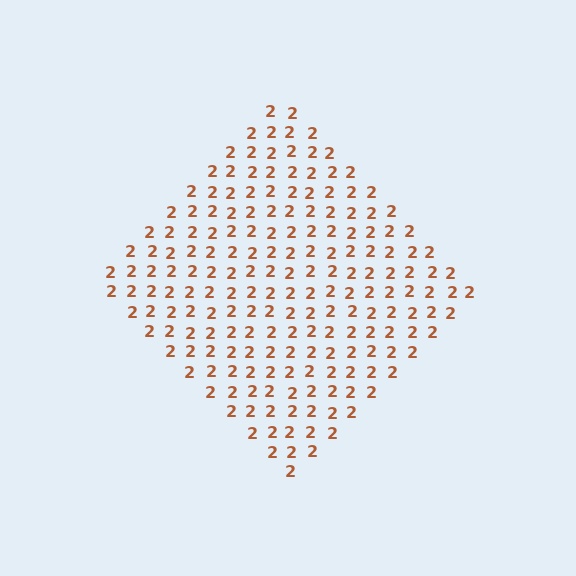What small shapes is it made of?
It is made of small digit 2's.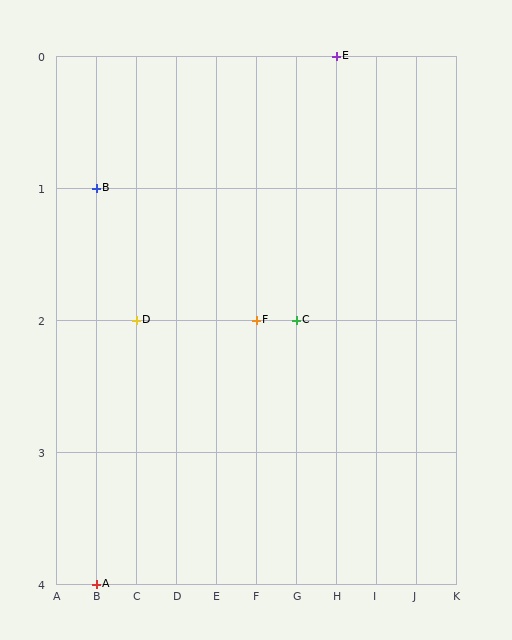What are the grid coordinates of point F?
Point F is at grid coordinates (F, 2).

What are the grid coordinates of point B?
Point B is at grid coordinates (B, 1).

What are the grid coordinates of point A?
Point A is at grid coordinates (B, 4).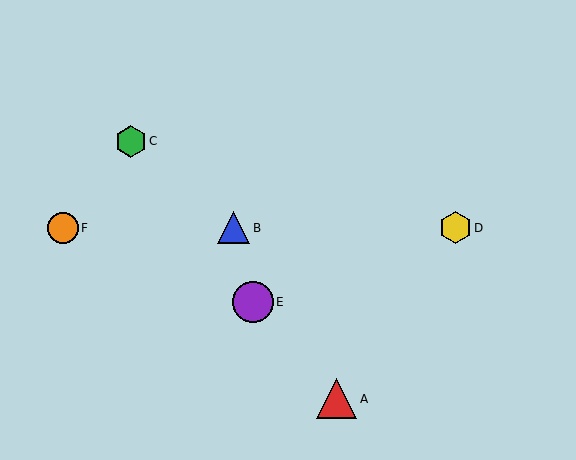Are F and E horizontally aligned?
No, F is at y≈228 and E is at y≈302.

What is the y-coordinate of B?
Object B is at y≈228.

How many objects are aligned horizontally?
3 objects (B, D, F) are aligned horizontally.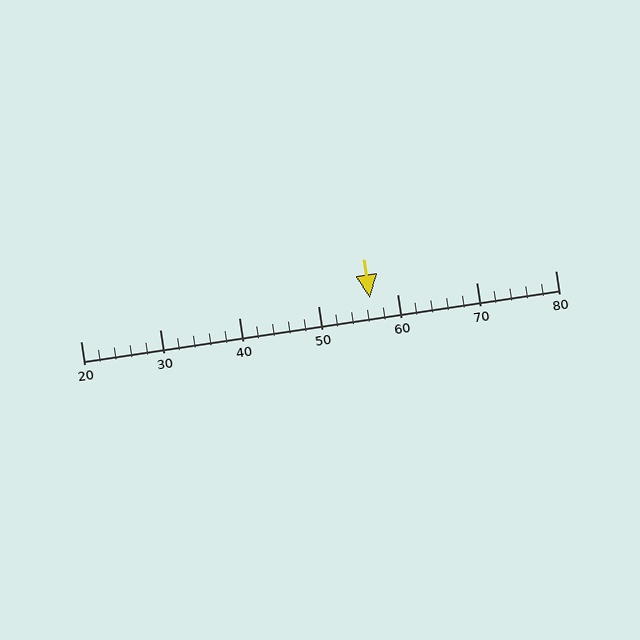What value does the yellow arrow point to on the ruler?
The yellow arrow points to approximately 57.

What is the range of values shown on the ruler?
The ruler shows values from 20 to 80.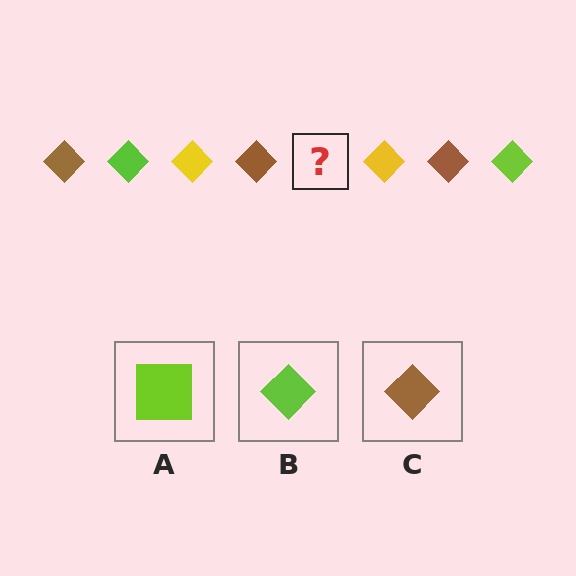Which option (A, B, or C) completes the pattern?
B.